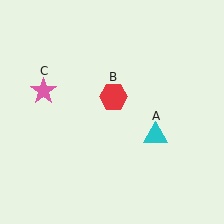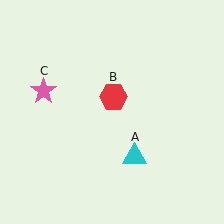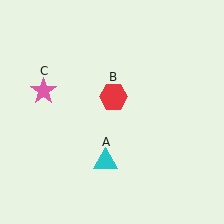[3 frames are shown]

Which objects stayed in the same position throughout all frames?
Red hexagon (object B) and pink star (object C) remained stationary.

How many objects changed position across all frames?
1 object changed position: cyan triangle (object A).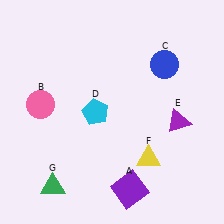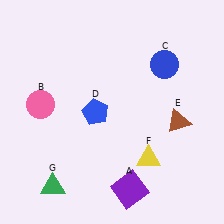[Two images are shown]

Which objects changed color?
D changed from cyan to blue. E changed from purple to brown.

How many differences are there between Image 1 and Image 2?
There are 2 differences between the two images.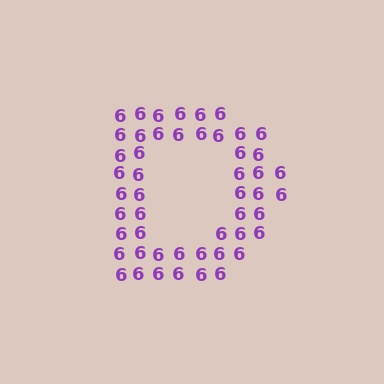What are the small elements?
The small elements are digit 6's.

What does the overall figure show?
The overall figure shows the letter D.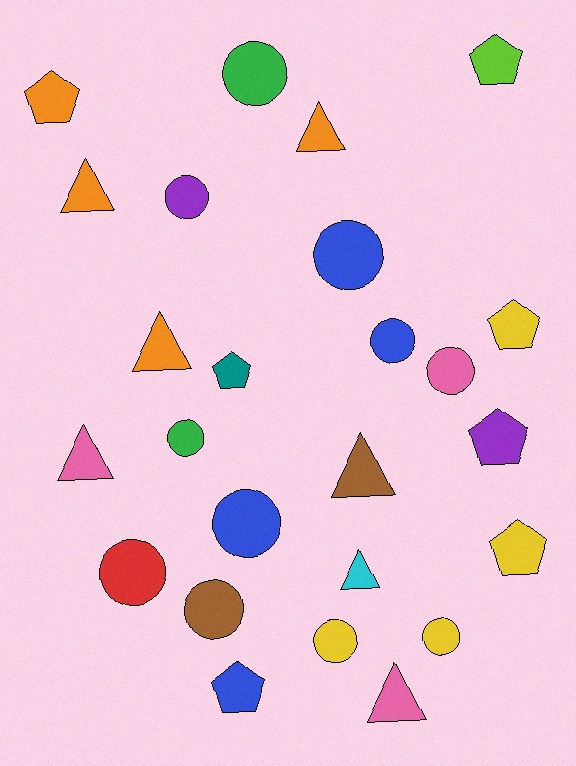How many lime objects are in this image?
There is 1 lime object.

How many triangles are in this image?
There are 7 triangles.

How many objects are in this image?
There are 25 objects.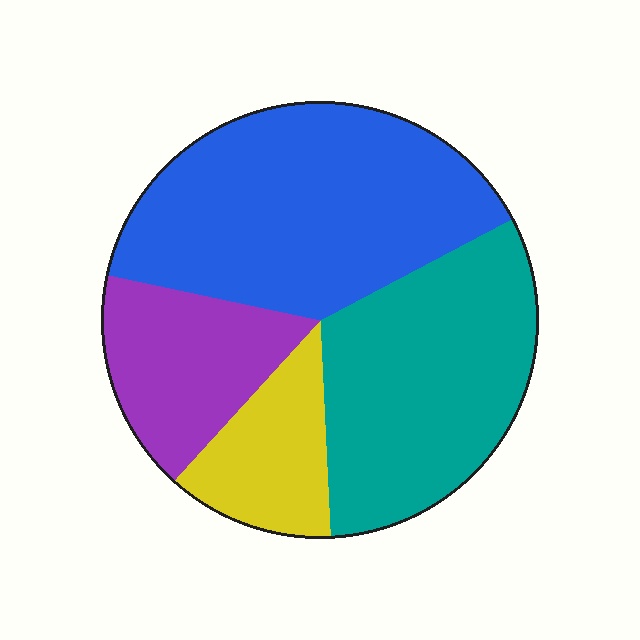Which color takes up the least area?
Yellow, at roughly 10%.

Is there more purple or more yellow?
Purple.